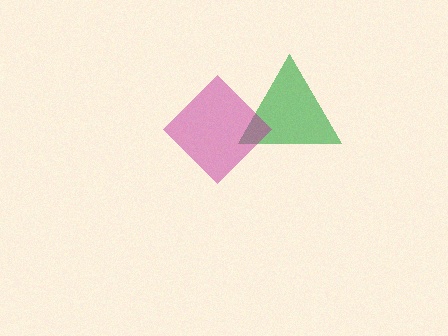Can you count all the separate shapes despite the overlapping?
Yes, there are 2 separate shapes.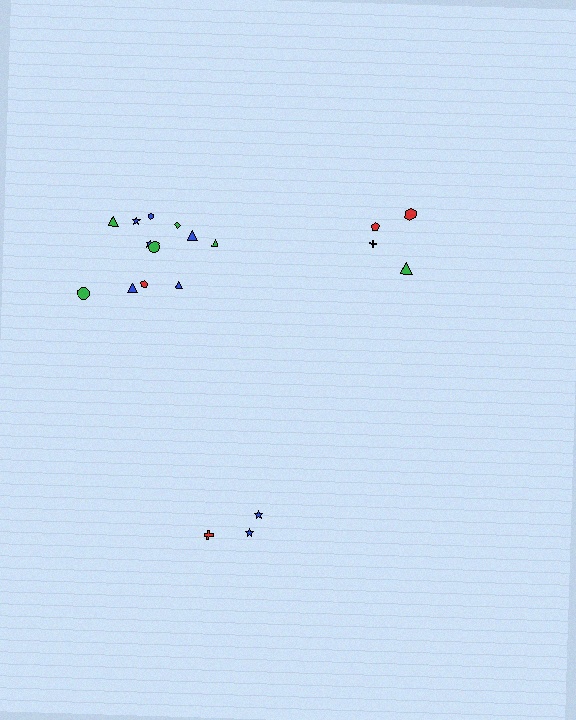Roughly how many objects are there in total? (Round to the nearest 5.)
Roughly 20 objects in total.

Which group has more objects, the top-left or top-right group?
The top-left group.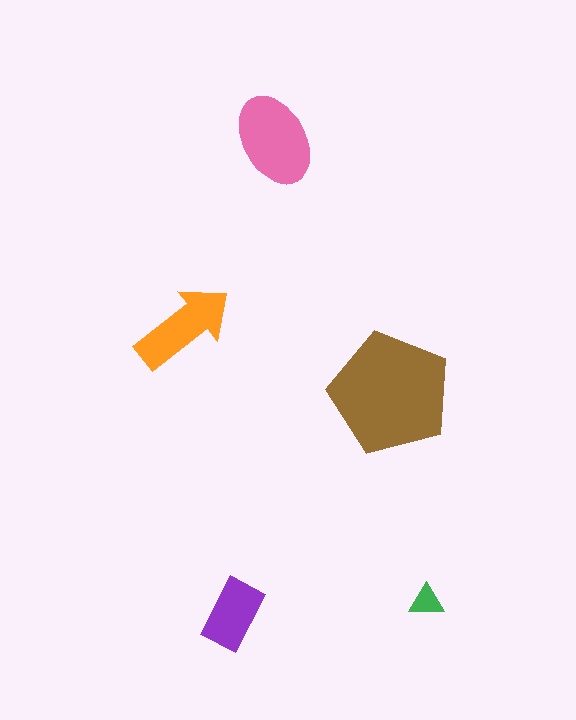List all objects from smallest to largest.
The green triangle, the purple rectangle, the orange arrow, the pink ellipse, the brown pentagon.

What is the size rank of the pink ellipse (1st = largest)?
2nd.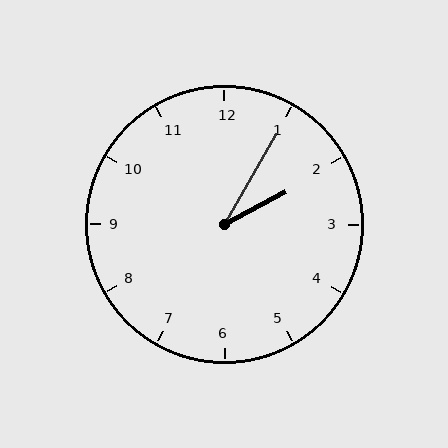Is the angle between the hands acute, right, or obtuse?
It is acute.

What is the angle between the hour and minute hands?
Approximately 32 degrees.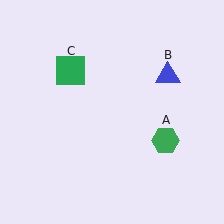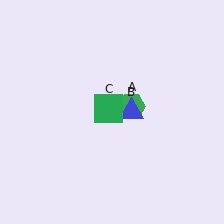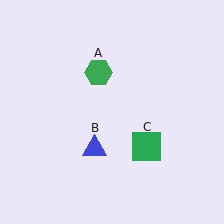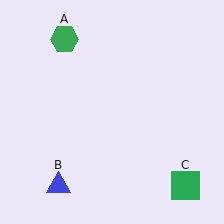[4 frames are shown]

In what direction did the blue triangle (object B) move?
The blue triangle (object B) moved down and to the left.